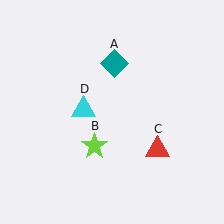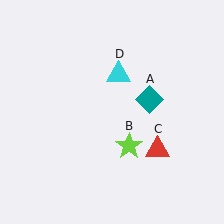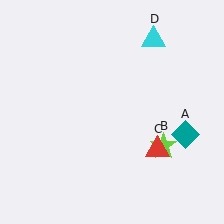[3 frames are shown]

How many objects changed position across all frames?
3 objects changed position: teal diamond (object A), lime star (object B), cyan triangle (object D).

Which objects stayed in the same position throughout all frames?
Red triangle (object C) remained stationary.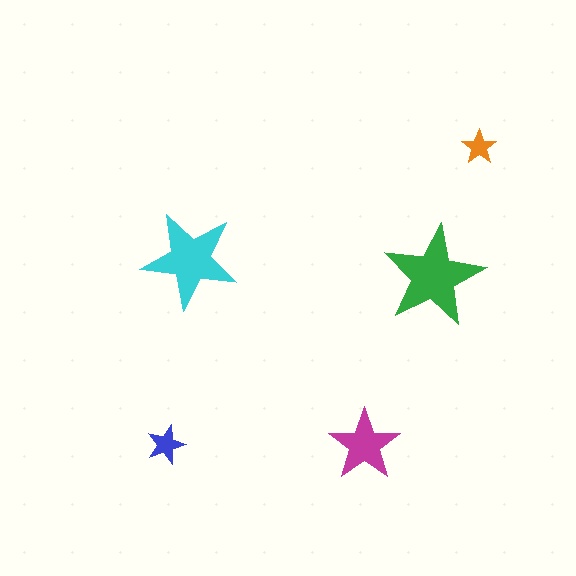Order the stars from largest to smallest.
the green one, the cyan one, the magenta one, the blue one, the orange one.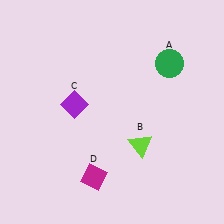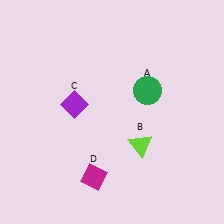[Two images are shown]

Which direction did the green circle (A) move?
The green circle (A) moved down.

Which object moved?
The green circle (A) moved down.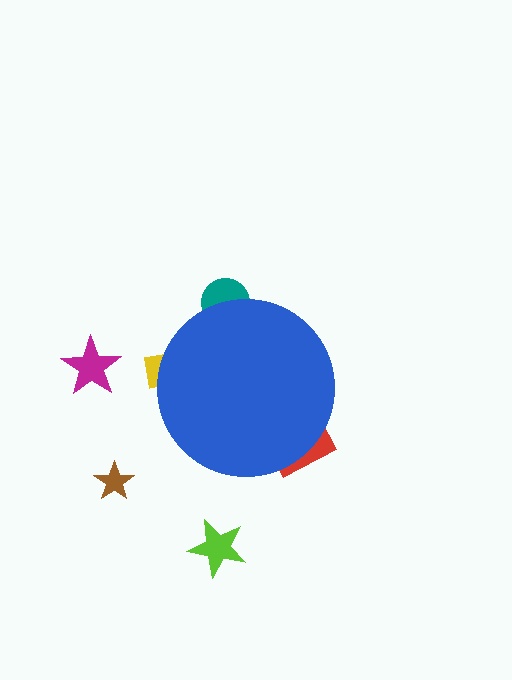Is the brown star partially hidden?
No, the brown star is fully visible.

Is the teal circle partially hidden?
Yes, the teal circle is partially hidden behind the blue circle.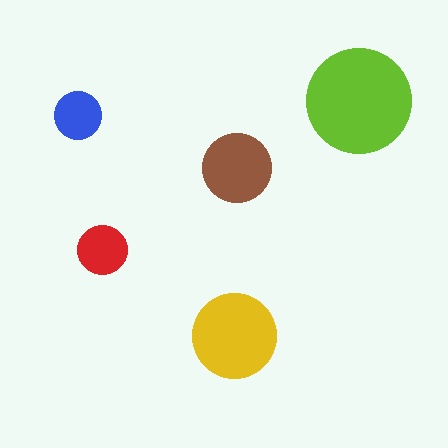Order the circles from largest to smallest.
the lime one, the yellow one, the brown one, the red one, the blue one.